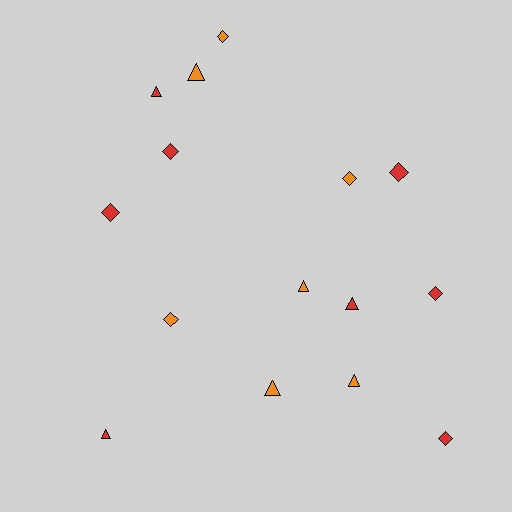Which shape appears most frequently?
Diamond, with 8 objects.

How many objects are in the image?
There are 15 objects.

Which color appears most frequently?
Red, with 8 objects.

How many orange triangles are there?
There are 4 orange triangles.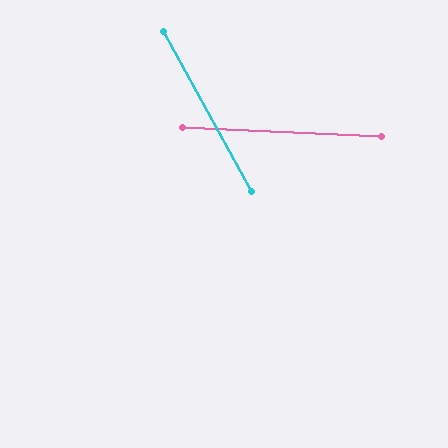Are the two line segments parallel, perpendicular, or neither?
Neither parallel nor perpendicular — they differ by about 59°.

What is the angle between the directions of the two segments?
Approximately 59 degrees.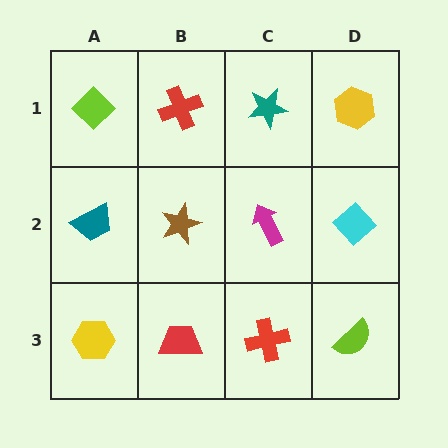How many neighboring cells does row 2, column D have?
3.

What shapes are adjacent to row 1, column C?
A magenta arrow (row 2, column C), a red cross (row 1, column B), a yellow hexagon (row 1, column D).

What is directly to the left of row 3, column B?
A yellow hexagon.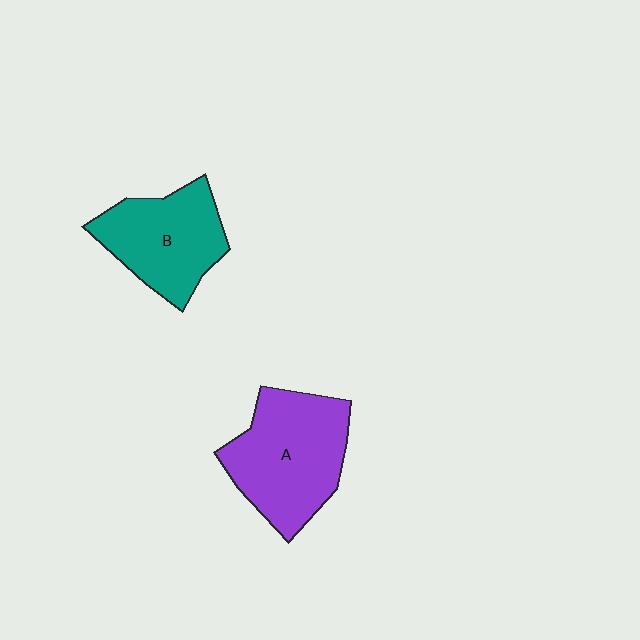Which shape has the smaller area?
Shape B (teal).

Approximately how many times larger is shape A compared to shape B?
Approximately 1.2 times.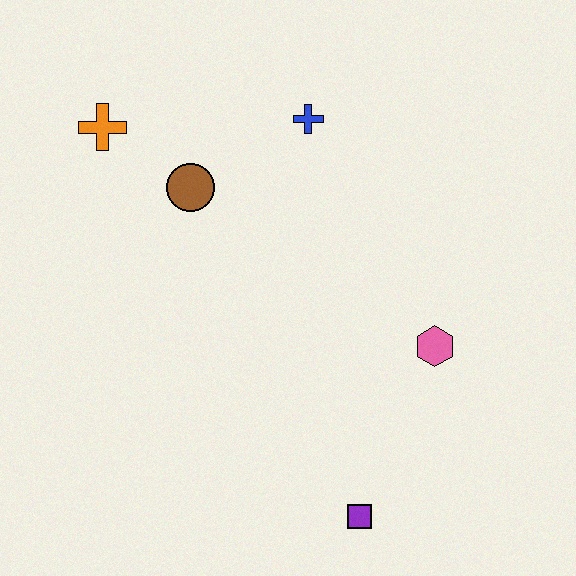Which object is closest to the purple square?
The pink hexagon is closest to the purple square.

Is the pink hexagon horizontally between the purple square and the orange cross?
No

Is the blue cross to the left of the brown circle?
No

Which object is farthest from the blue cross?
The purple square is farthest from the blue cross.